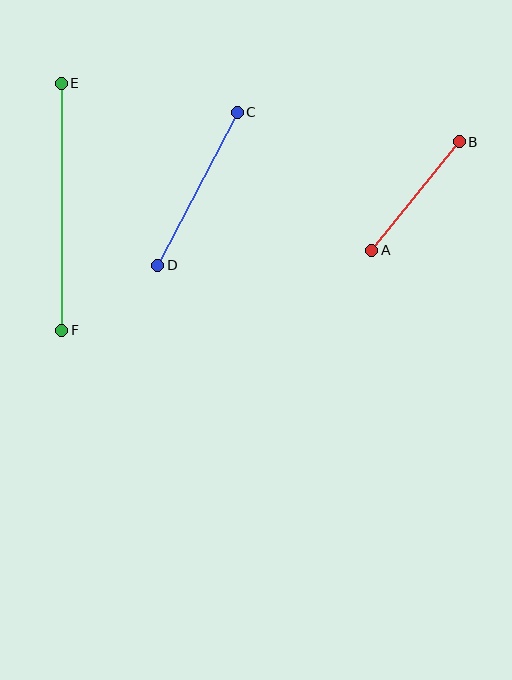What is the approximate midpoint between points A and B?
The midpoint is at approximately (416, 196) pixels.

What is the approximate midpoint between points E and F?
The midpoint is at approximately (62, 207) pixels.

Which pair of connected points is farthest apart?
Points E and F are farthest apart.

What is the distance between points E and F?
The distance is approximately 247 pixels.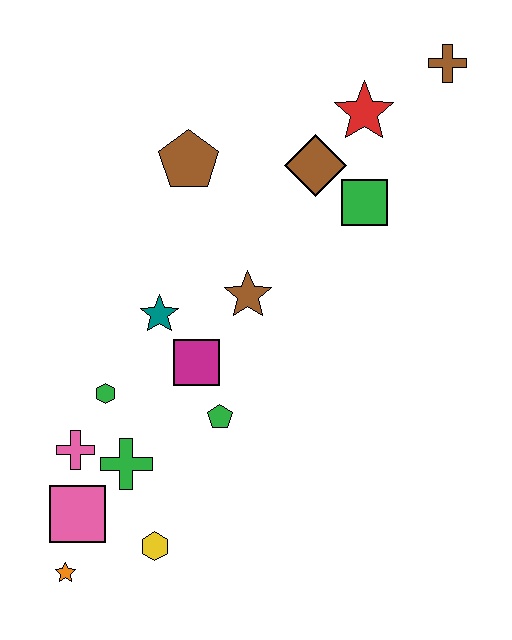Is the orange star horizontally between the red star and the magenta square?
No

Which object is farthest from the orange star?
The brown cross is farthest from the orange star.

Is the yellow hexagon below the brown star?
Yes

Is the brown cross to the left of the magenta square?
No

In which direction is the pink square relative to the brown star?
The pink square is below the brown star.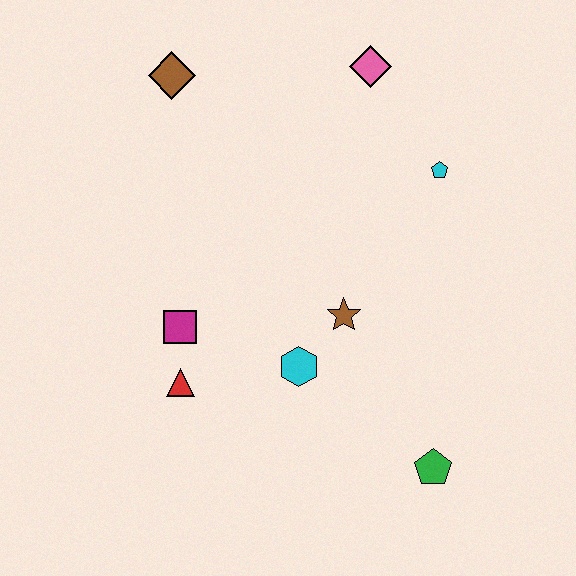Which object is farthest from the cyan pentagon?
The red triangle is farthest from the cyan pentagon.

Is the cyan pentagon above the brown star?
Yes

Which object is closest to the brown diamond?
The pink diamond is closest to the brown diamond.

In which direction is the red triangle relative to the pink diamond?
The red triangle is below the pink diamond.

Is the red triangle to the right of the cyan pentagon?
No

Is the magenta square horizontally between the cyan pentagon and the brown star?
No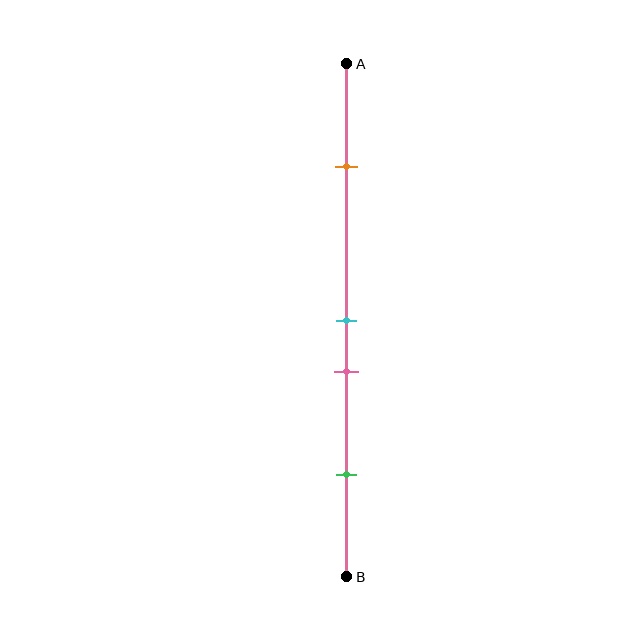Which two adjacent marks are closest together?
The cyan and pink marks are the closest adjacent pair.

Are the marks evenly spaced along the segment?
No, the marks are not evenly spaced.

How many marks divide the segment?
There are 4 marks dividing the segment.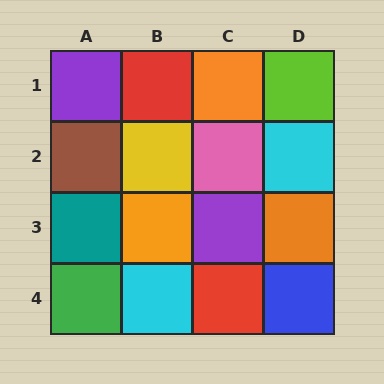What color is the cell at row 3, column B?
Orange.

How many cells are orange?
3 cells are orange.